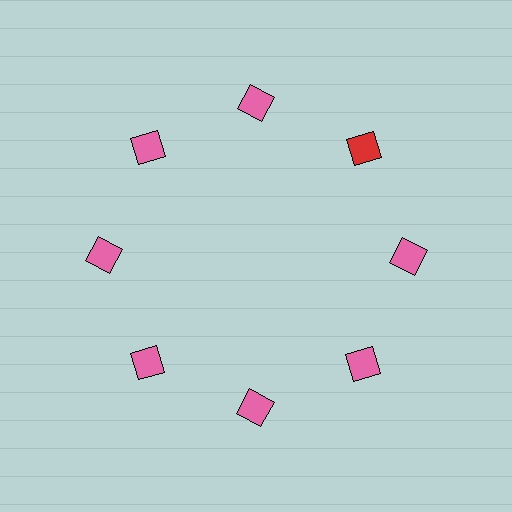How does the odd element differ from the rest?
It has a different color: red instead of pink.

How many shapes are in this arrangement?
There are 8 shapes arranged in a ring pattern.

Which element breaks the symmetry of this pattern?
The red square at roughly the 2 o'clock position breaks the symmetry. All other shapes are pink squares.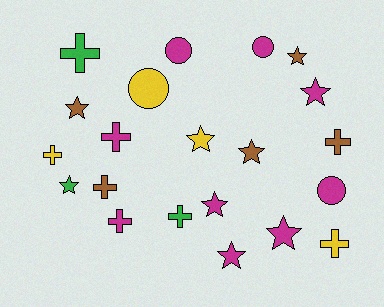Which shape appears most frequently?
Star, with 9 objects.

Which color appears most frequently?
Magenta, with 9 objects.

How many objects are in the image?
There are 21 objects.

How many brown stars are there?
There are 3 brown stars.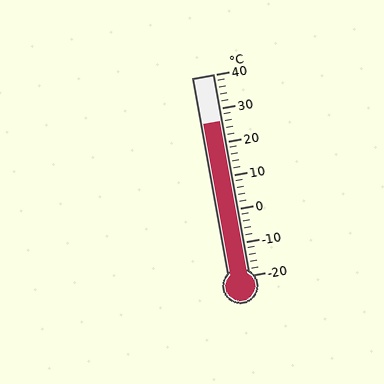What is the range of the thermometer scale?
The thermometer scale ranges from -20°C to 40°C.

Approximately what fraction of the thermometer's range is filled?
The thermometer is filled to approximately 75% of its range.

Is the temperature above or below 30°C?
The temperature is below 30°C.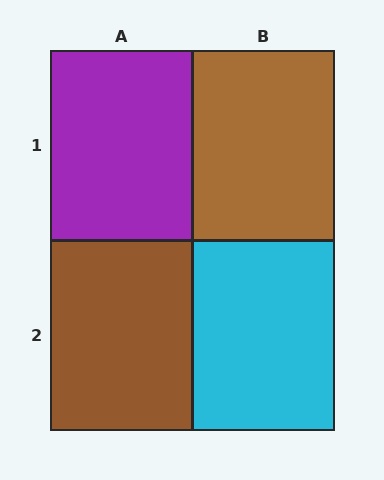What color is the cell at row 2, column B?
Cyan.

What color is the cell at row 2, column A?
Brown.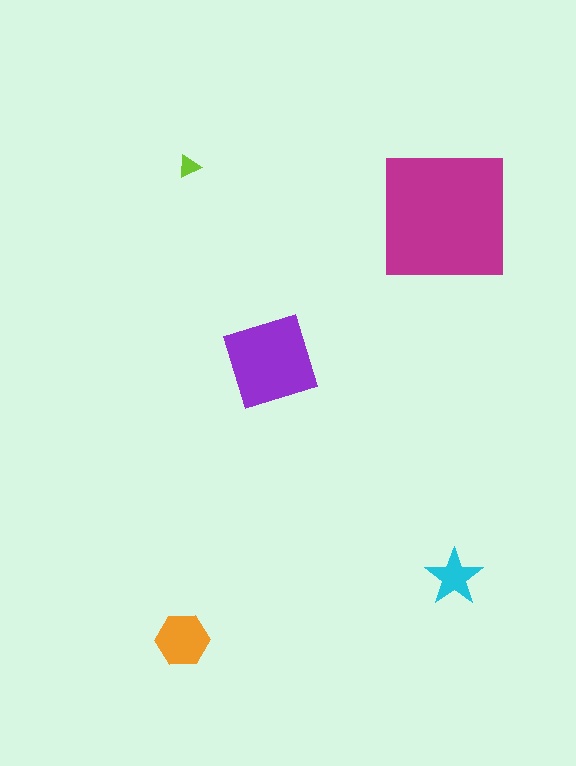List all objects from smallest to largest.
The lime triangle, the cyan star, the orange hexagon, the purple diamond, the magenta square.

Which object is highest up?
The lime triangle is topmost.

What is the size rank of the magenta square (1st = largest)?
1st.